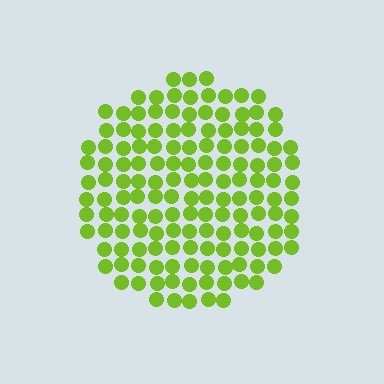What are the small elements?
The small elements are circles.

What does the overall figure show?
The overall figure shows a circle.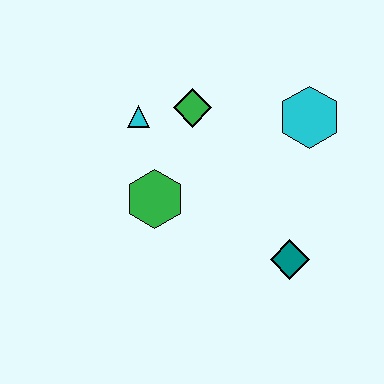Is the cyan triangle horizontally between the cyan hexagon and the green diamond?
No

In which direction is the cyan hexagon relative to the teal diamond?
The cyan hexagon is above the teal diamond.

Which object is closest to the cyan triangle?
The green diamond is closest to the cyan triangle.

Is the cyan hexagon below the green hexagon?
No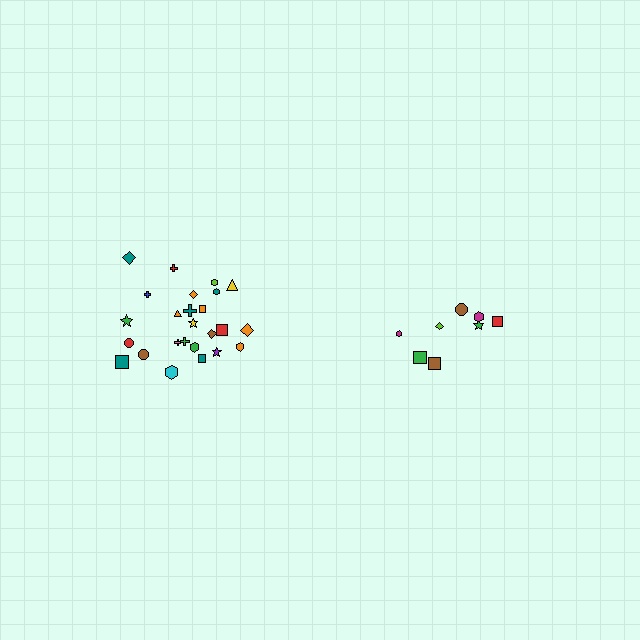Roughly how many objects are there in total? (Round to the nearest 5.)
Roughly 35 objects in total.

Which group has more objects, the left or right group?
The left group.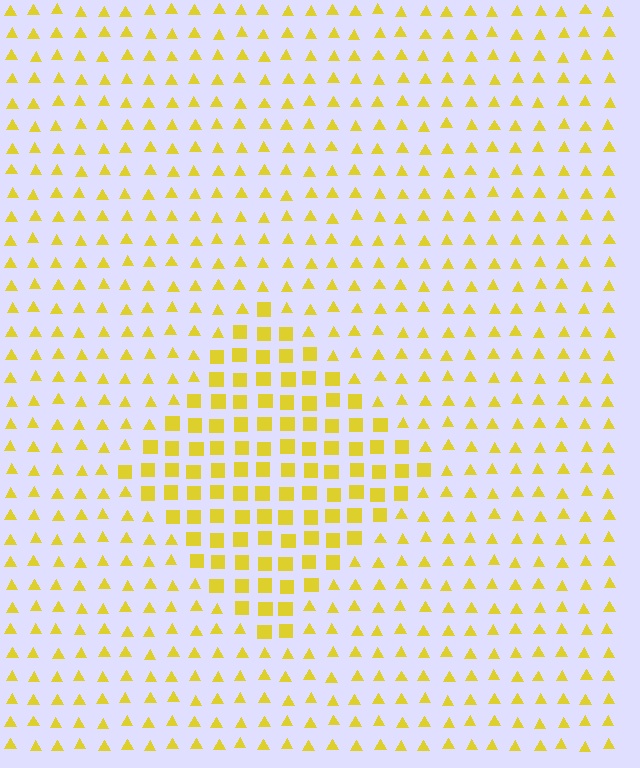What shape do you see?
I see a diamond.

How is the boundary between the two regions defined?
The boundary is defined by a change in element shape: squares inside vs. triangles outside. All elements share the same color and spacing.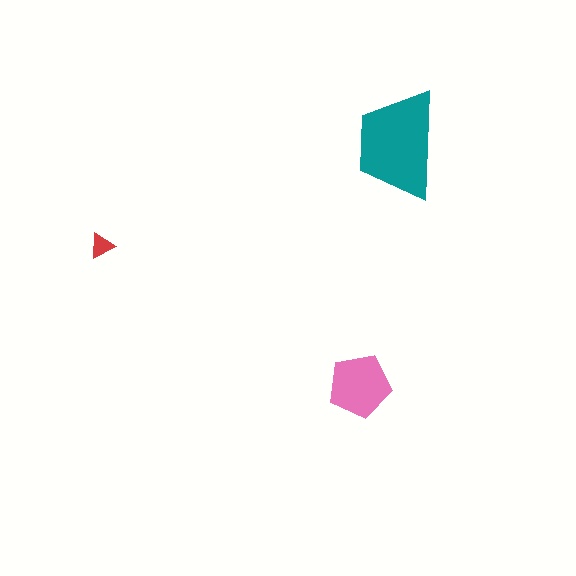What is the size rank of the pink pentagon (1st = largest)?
2nd.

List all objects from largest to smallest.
The teal trapezoid, the pink pentagon, the red triangle.